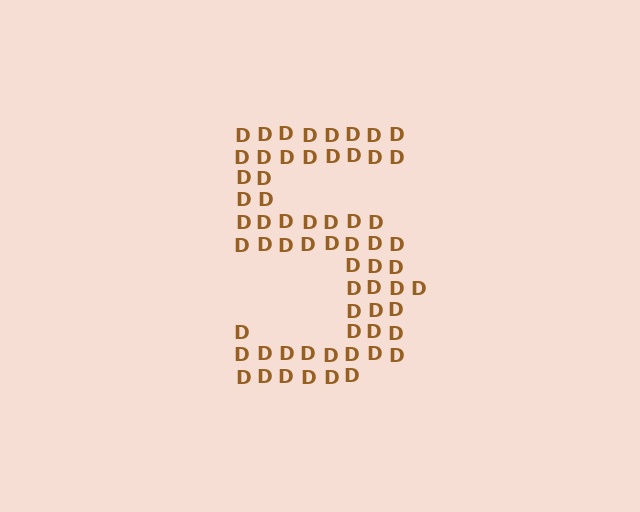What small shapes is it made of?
It is made of small letter D's.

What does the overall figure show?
The overall figure shows the digit 5.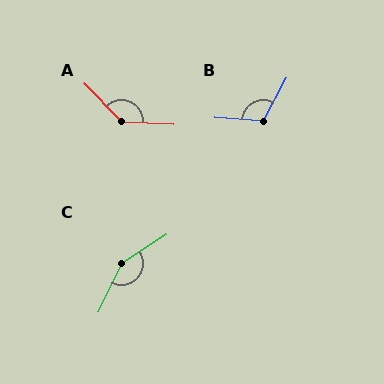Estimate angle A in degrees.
Approximately 136 degrees.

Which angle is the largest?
C, at approximately 149 degrees.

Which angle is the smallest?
B, at approximately 114 degrees.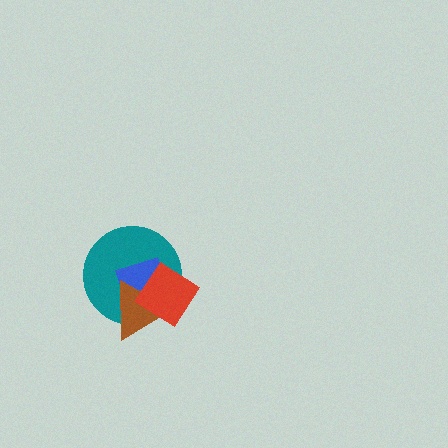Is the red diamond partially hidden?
No, no other shape covers it.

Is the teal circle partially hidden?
Yes, it is partially covered by another shape.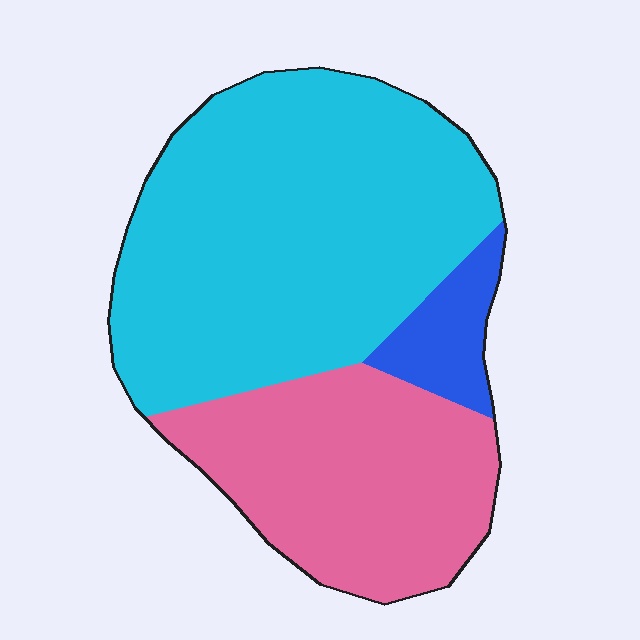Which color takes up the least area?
Blue, at roughly 10%.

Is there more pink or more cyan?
Cyan.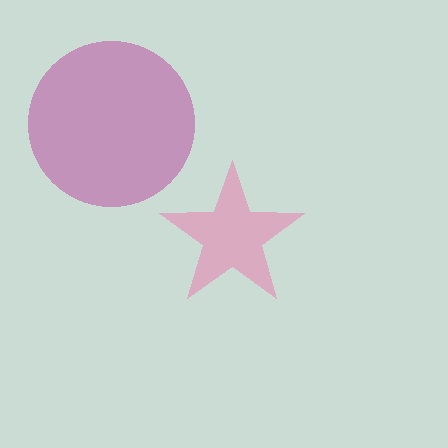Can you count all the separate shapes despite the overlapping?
Yes, there are 2 separate shapes.